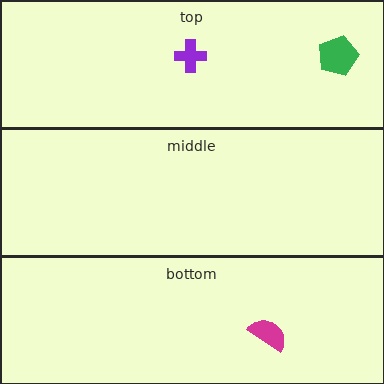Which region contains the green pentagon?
The top region.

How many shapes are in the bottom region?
1.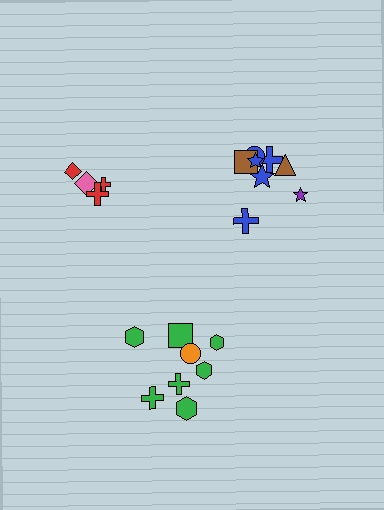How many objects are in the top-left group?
There are 4 objects.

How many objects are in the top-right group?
There are 8 objects.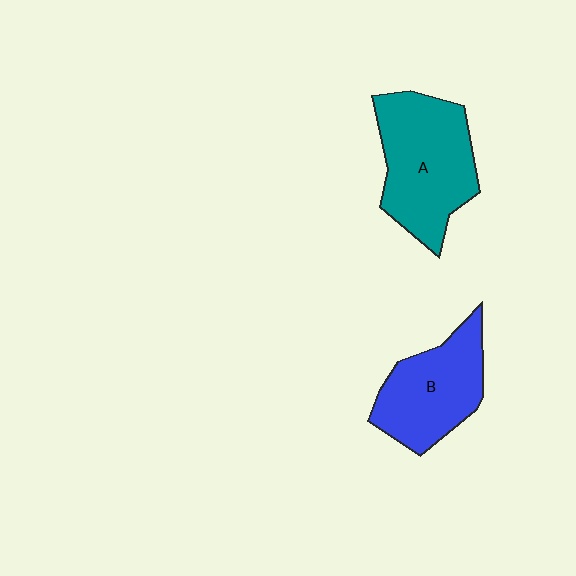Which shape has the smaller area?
Shape B (blue).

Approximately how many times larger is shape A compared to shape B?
Approximately 1.2 times.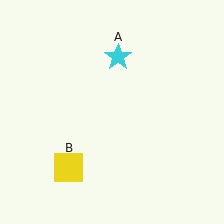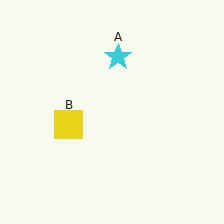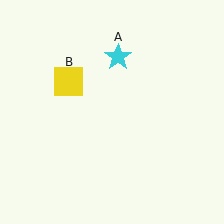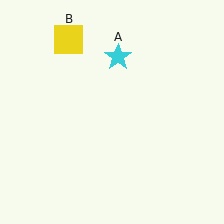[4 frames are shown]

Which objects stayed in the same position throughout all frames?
Cyan star (object A) remained stationary.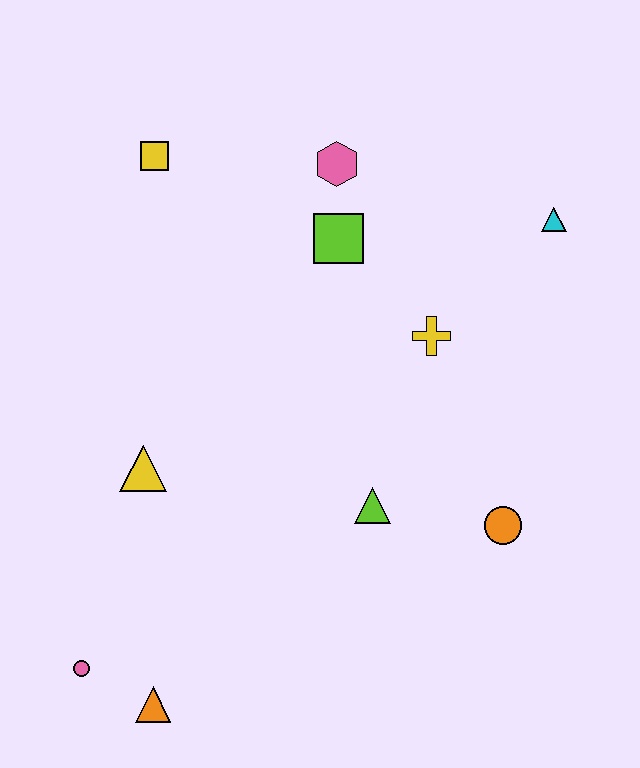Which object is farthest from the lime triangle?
The yellow square is farthest from the lime triangle.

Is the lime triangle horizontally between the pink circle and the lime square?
No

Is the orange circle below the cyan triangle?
Yes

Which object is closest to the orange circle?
The lime triangle is closest to the orange circle.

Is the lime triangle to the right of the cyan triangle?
No